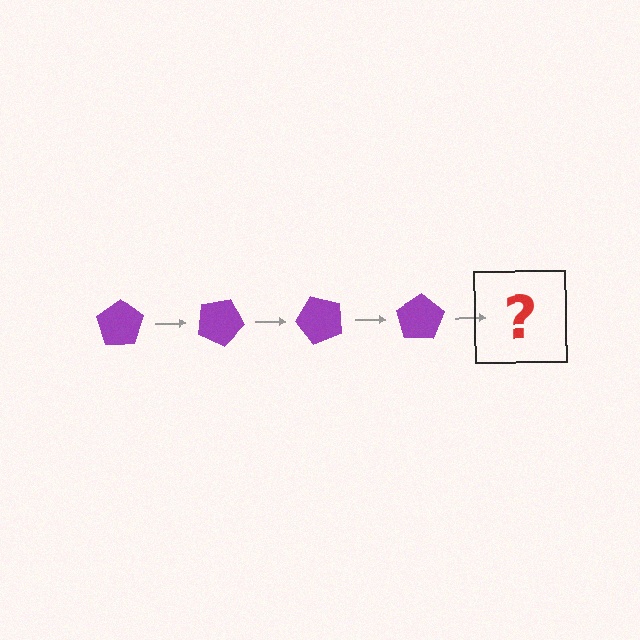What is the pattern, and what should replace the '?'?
The pattern is that the pentagon rotates 25 degrees each step. The '?' should be a purple pentagon rotated 100 degrees.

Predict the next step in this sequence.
The next step is a purple pentagon rotated 100 degrees.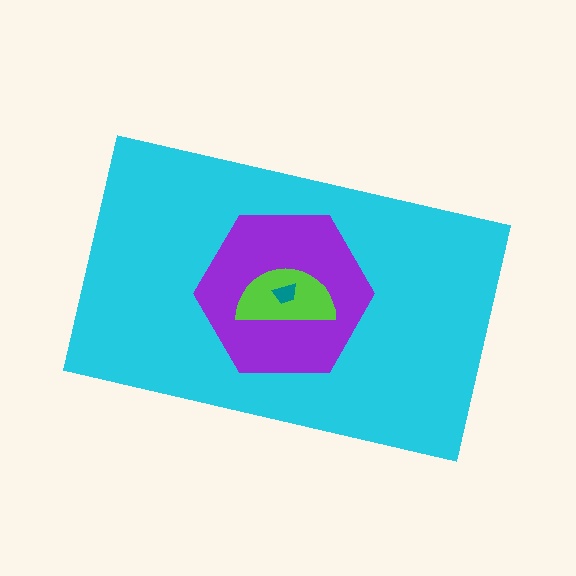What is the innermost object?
The teal trapezoid.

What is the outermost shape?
The cyan rectangle.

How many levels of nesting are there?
4.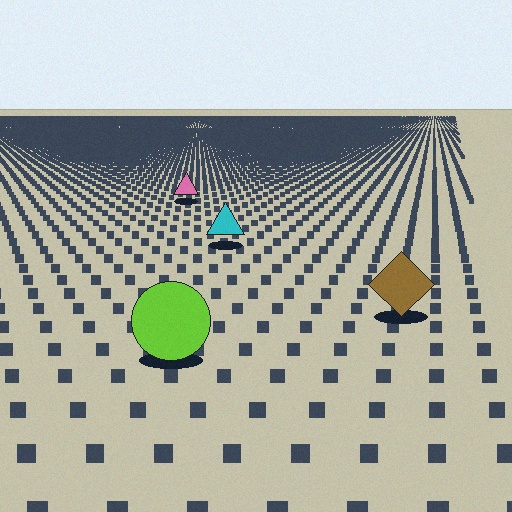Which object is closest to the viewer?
The lime circle is closest. The texture marks near it are larger and more spread out.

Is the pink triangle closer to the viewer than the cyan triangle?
No. The cyan triangle is closer — you can tell from the texture gradient: the ground texture is coarser near it.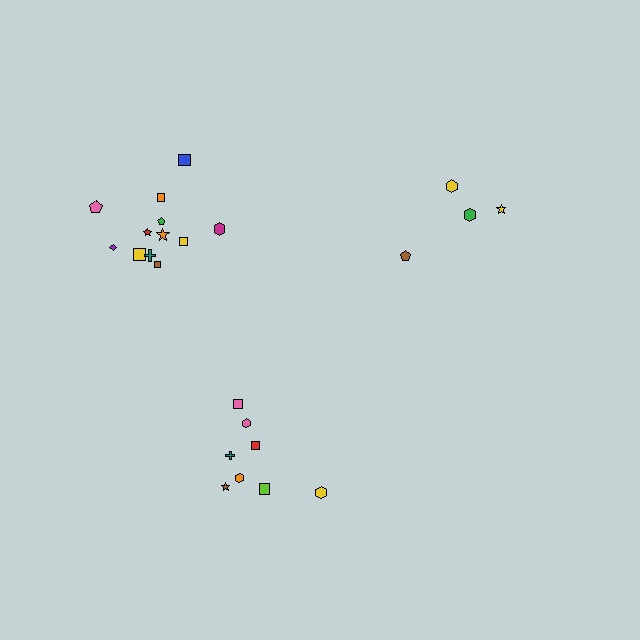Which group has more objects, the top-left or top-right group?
The top-left group.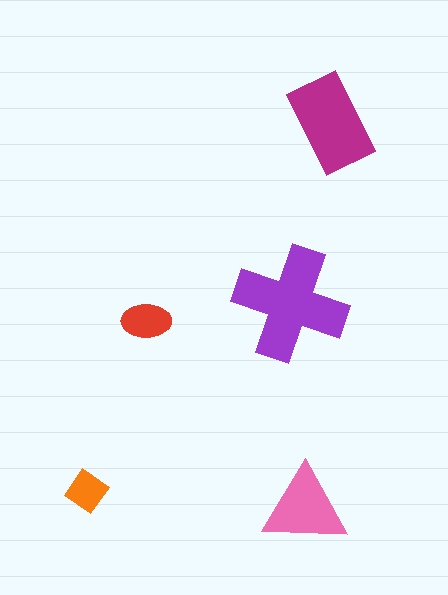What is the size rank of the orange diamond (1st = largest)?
5th.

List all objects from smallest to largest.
The orange diamond, the red ellipse, the pink triangle, the magenta rectangle, the purple cross.